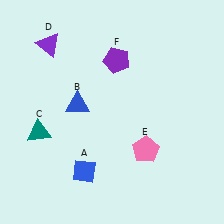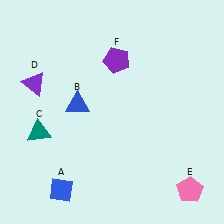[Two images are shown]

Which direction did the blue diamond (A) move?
The blue diamond (A) moved left.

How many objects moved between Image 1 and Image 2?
3 objects moved between the two images.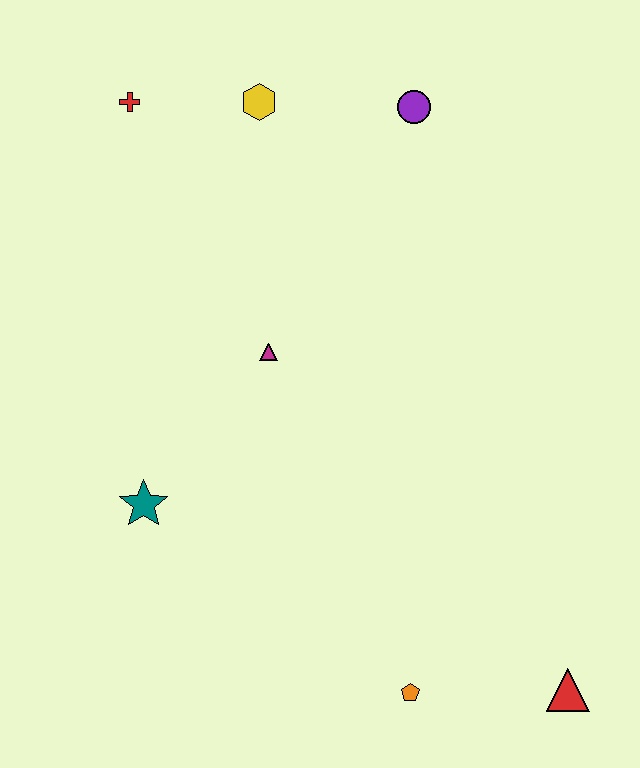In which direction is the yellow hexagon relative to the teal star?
The yellow hexagon is above the teal star.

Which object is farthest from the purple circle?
The red triangle is farthest from the purple circle.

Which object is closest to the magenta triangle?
The teal star is closest to the magenta triangle.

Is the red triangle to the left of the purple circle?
No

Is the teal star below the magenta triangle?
Yes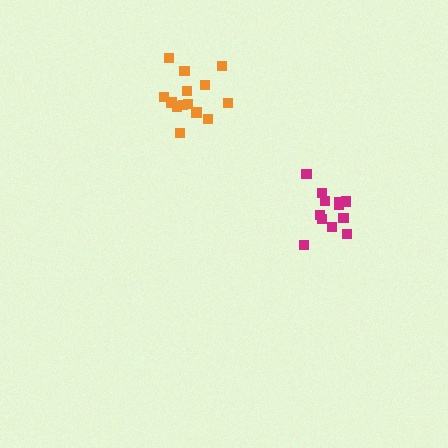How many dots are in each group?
Group 1: 12 dots, Group 2: 14 dots (26 total).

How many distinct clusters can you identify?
There are 2 distinct clusters.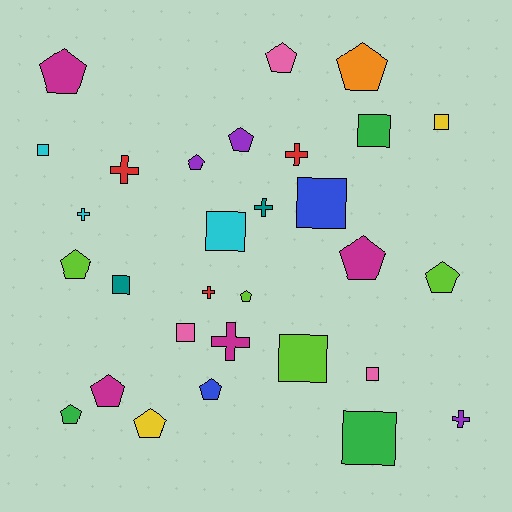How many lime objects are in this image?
There are 4 lime objects.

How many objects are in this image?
There are 30 objects.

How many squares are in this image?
There are 10 squares.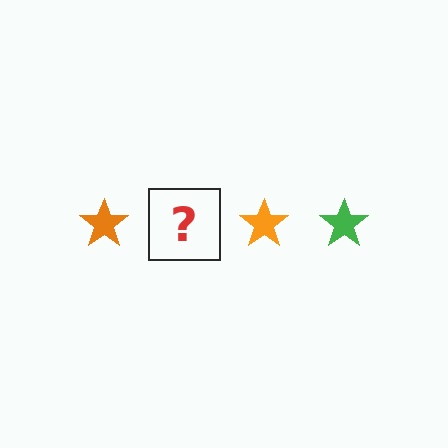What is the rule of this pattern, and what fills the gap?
The rule is that the pattern cycles through orange, green stars. The gap should be filled with a green star.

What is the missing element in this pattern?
The missing element is a green star.